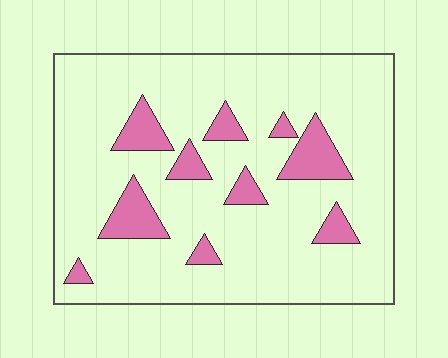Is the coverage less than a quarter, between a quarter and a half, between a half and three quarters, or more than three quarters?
Less than a quarter.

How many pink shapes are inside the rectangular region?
10.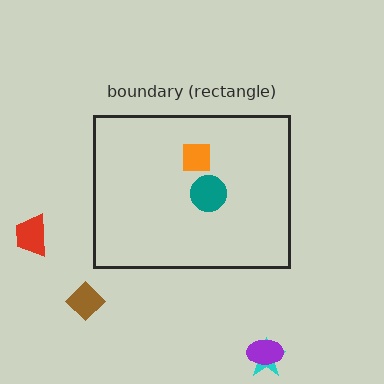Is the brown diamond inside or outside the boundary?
Outside.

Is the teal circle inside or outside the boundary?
Inside.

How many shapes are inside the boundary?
2 inside, 4 outside.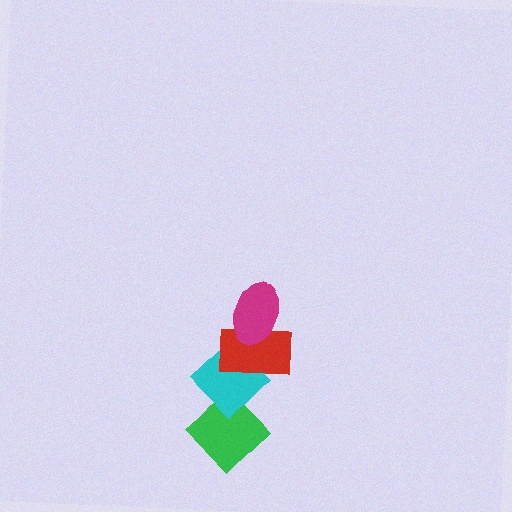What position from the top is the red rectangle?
The red rectangle is 2nd from the top.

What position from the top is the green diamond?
The green diamond is 4th from the top.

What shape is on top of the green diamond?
The cyan diamond is on top of the green diamond.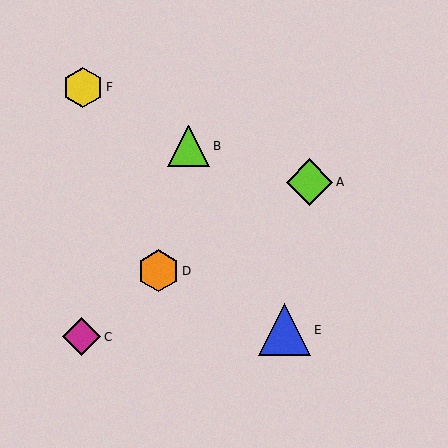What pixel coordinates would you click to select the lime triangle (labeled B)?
Click at (189, 146) to select the lime triangle B.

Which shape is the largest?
The blue triangle (labeled E) is the largest.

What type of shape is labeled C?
Shape C is a magenta diamond.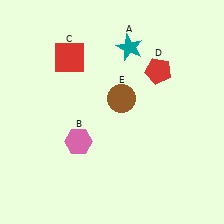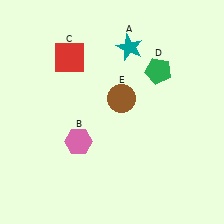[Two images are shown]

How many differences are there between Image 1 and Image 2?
There is 1 difference between the two images.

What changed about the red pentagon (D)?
In Image 1, D is red. In Image 2, it changed to green.